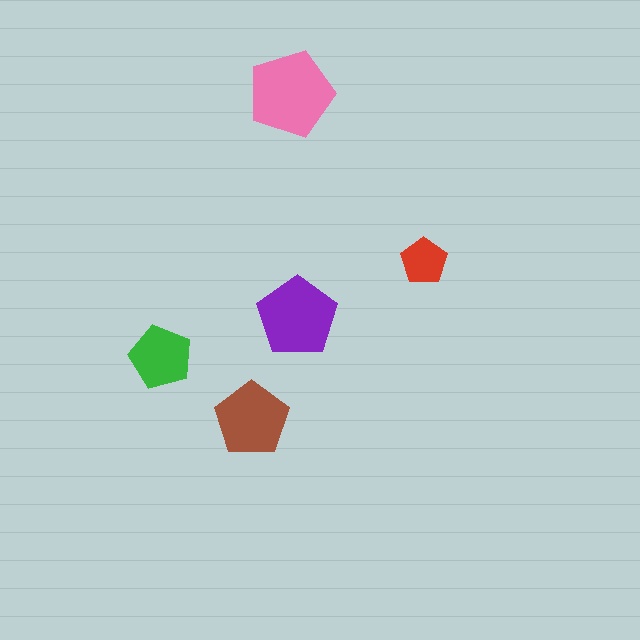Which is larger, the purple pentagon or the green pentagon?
The purple one.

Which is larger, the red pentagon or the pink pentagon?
The pink one.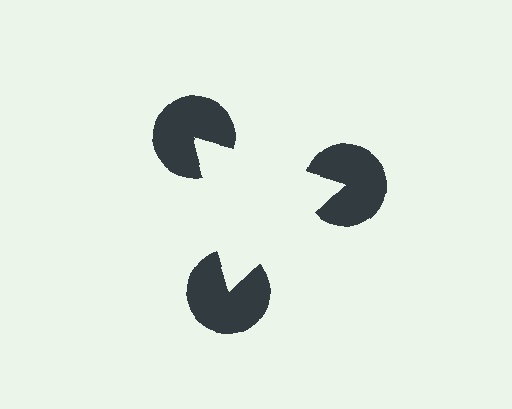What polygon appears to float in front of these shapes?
An illusory triangle — its edges are inferred from the aligned wedge cuts in the pac-man discs, not physically drawn.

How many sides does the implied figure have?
3 sides.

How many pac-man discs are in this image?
There are 3 — one at each vertex of the illusory triangle.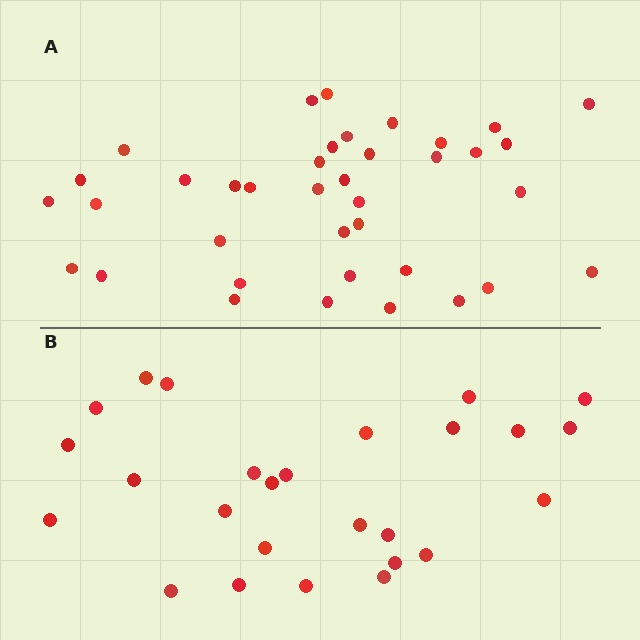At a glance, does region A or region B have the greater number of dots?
Region A (the top region) has more dots.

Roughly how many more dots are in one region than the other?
Region A has roughly 12 or so more dots than region B.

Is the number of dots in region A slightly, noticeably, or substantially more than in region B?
Region A has substantially more. The ratio is roughly 1.5 to 1.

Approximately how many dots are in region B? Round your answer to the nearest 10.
About 30 dots. (The exact count is 26, which rounds to 30.)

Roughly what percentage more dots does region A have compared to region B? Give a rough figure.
About 45% more.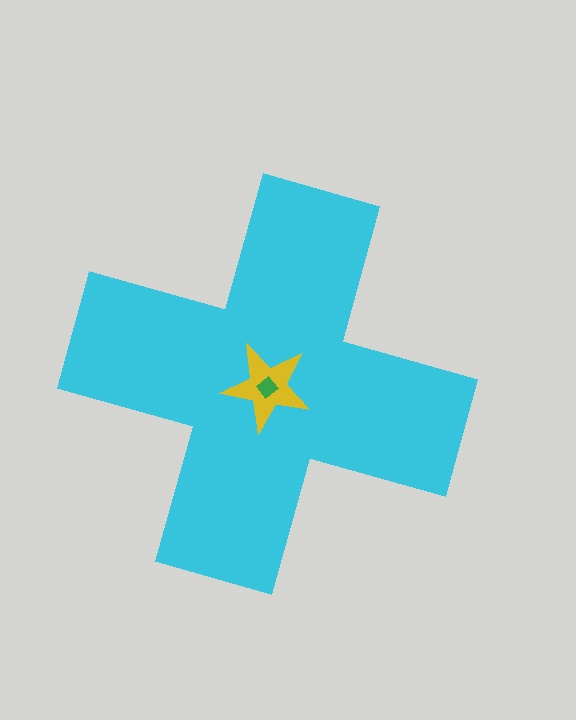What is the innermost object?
The green diamond.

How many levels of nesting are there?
3.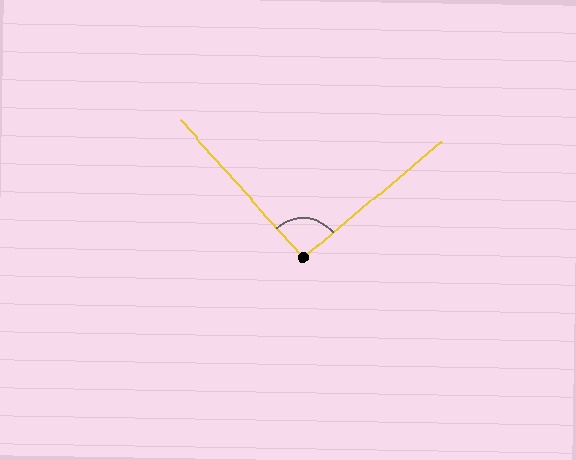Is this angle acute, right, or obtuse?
It is approximately a right angle.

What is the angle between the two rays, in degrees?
Approximately 92 degrees.